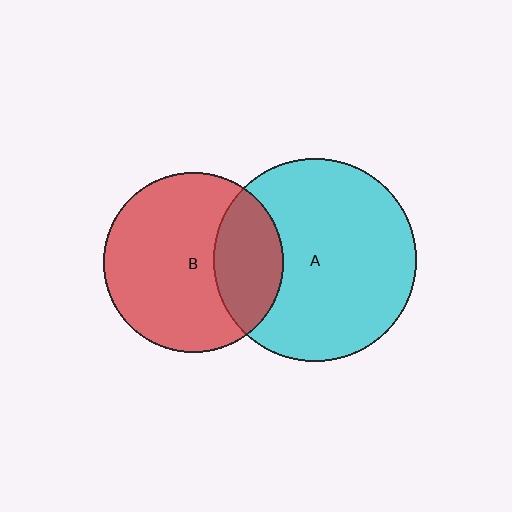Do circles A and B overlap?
Yes.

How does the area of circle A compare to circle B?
Approximately 1.3 times.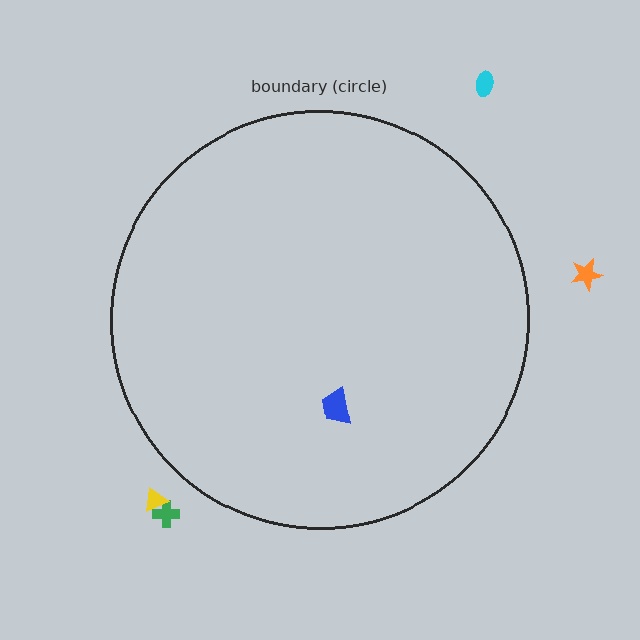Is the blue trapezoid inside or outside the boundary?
Inside.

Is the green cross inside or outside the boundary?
Outside.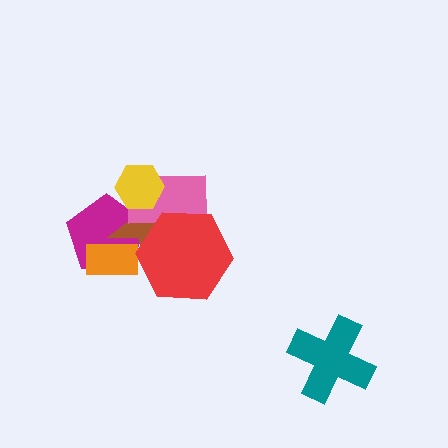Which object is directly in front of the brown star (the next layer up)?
The orange rectangle is directly in front of the brown star.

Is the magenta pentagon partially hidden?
Yes, it is partially covered by another shape.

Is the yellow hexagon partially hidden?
No, no other shape covers it.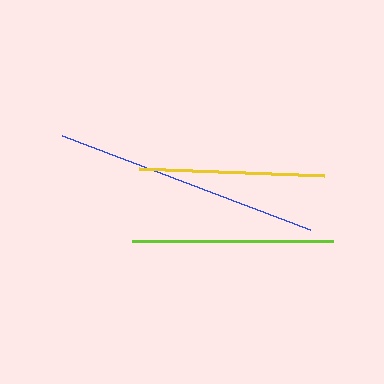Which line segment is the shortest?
The yellow line is the shortest at approximately 185 pixels.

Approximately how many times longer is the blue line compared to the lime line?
The blue line is approximately 1.3 times the length of the lime line.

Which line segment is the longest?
The blue line is the longest at approximately 265 pixels.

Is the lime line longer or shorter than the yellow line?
The lime line is longer than the yellow line.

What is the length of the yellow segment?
The yellow segment is approximately 185 pixels long.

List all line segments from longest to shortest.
From longest to shortest: blue, lime, yellow.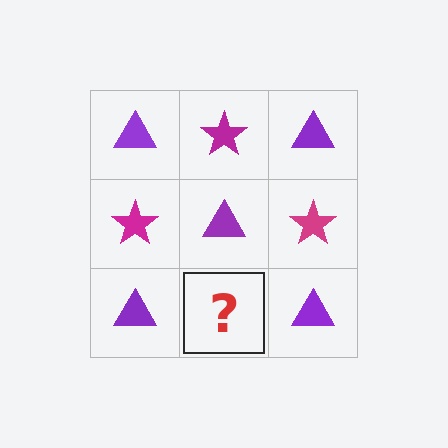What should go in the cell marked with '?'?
The missing cell should contain a magenta star.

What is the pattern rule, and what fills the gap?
The rule is that it alternates purple triangle and magenta star in a checkerboard pattern. The gap should be filled with a magenta star.